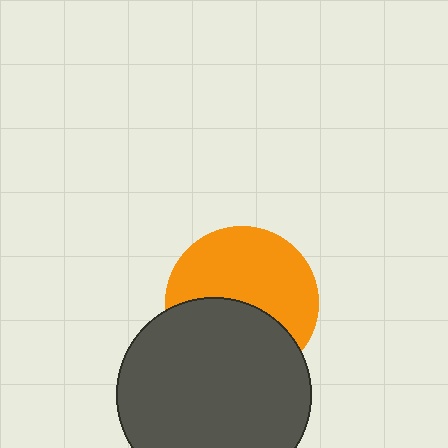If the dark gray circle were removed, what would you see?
You would see the complete orange circle.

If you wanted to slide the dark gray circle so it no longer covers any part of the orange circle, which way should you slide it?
Slide it down — that is the most direct way to separate the two shapes.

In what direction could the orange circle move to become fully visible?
The orange circle could move up. That would shift it out from behind the dark gray circle entirely.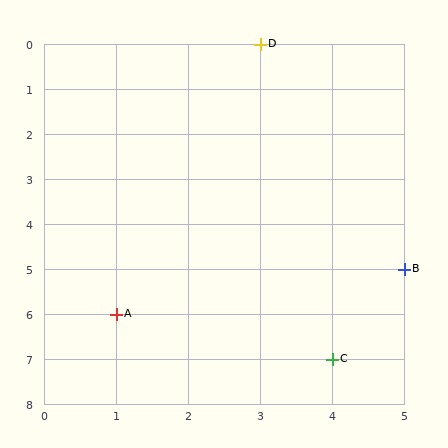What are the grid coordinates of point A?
Point A is at grid coordinates (1, 6).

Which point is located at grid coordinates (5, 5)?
Point B is at (5, 5).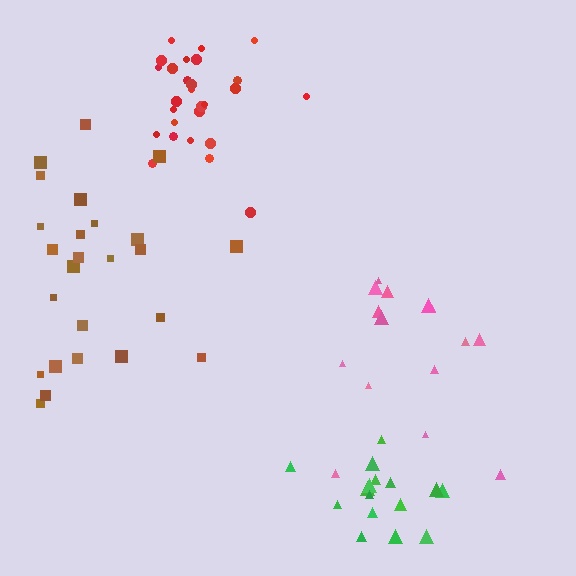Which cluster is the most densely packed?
Red.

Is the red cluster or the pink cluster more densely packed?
Red.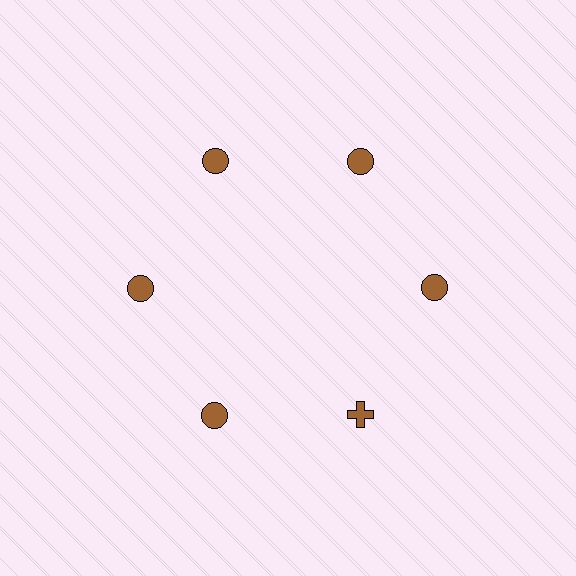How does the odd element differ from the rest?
It has a different shape: cross instead of circle.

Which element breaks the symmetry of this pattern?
The brown cross at roughly the 5 o'clock position breaks the symmetry. All other shapes are brown circles.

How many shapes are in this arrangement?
There are 6 shapes arranged in a ring pattern.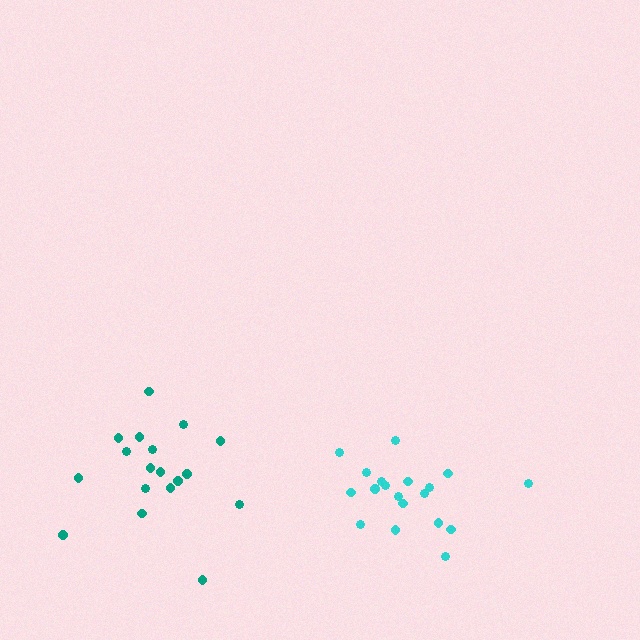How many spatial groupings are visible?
There are 2 spatial groupings.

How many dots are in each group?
Group 1: 18 dots, Group 2: 20 dots (38 total).